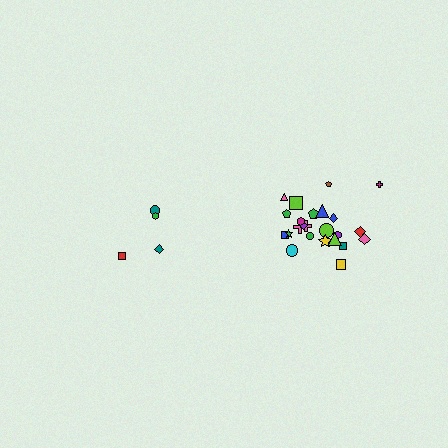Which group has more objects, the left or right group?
The right group.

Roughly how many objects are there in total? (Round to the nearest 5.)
Roughly 30 objects in total.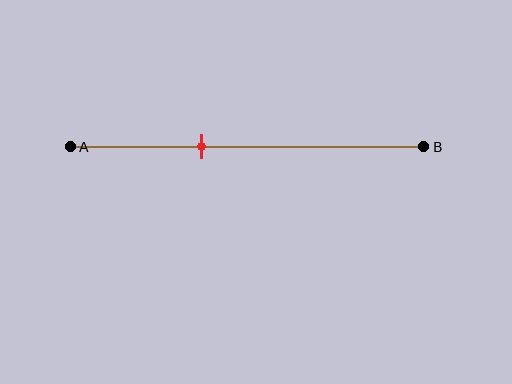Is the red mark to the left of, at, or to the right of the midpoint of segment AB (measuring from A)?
The red mark is to the left of the midpoint of segment AB.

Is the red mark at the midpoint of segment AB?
No, the mark is at about 35% from A, not at the 50% midpoint.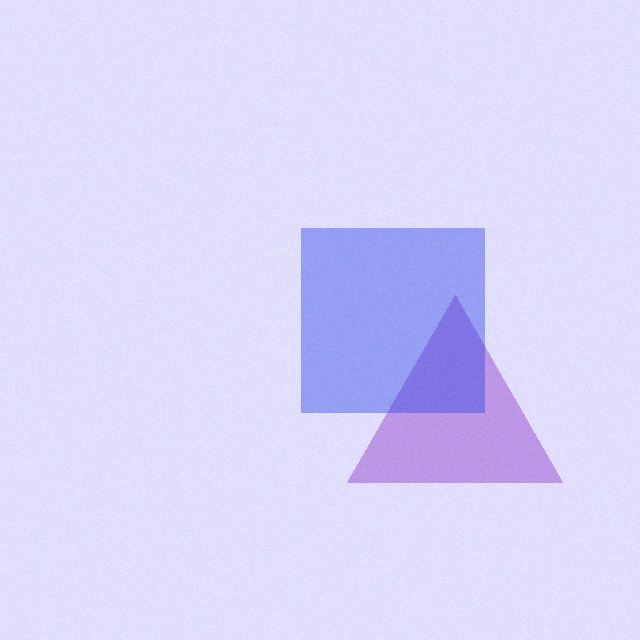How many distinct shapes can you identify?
There are 2 distinct shapes: a purple triangle, a blue square.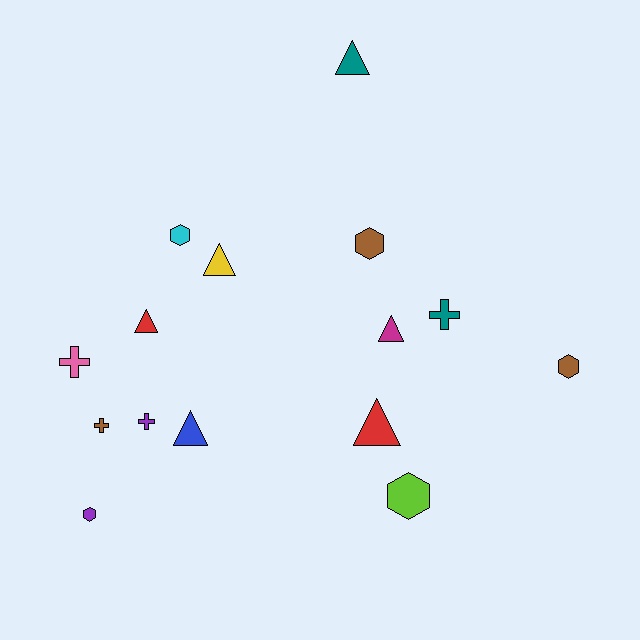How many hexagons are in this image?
There are 5 hexagons.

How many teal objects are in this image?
There are 2 teal objects.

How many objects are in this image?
There are 15 objects.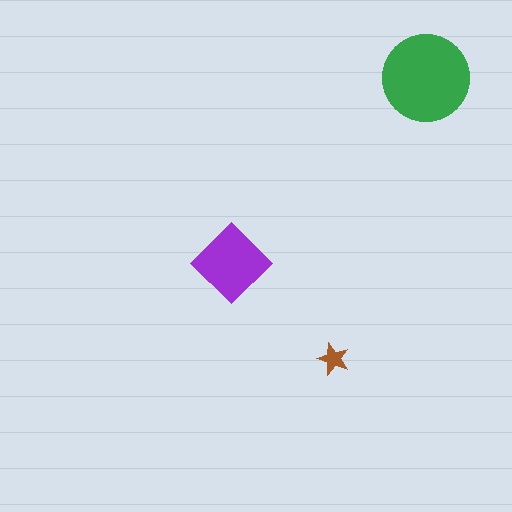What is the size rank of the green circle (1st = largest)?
1st.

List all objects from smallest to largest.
The brown star, the purple diamond, the green circle.